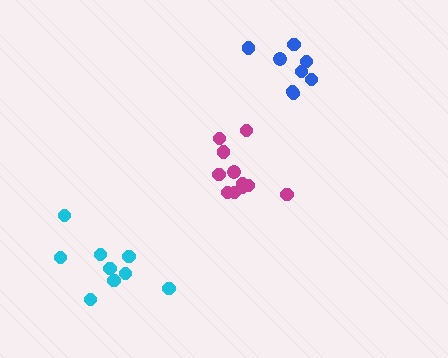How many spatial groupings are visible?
There are 3 spatial groupings.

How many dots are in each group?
Group 1: 8 dots, Group 2: 9 dots, Group 3: 11 dots (28 total).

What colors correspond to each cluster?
The clusters are colored: blue, cyan, magenta.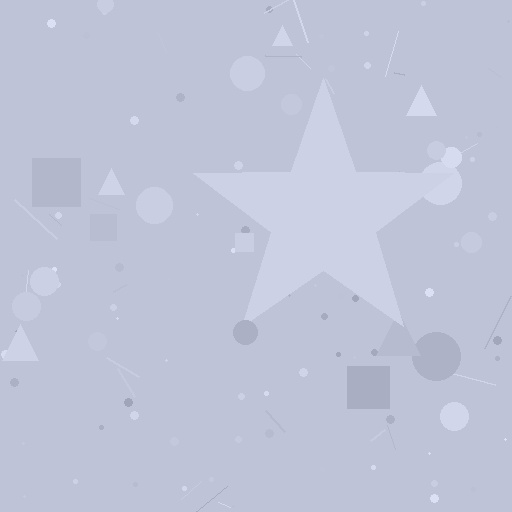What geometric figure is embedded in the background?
A star is embedded in the background.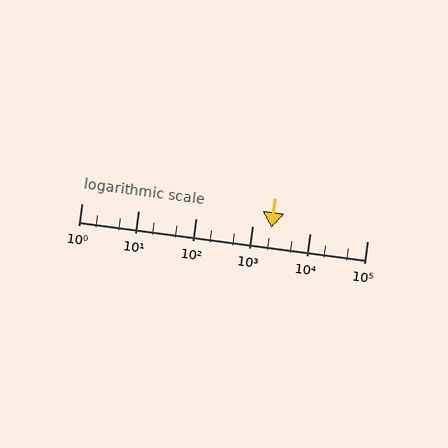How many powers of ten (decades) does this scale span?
The scale spans 5 decades, from 1 to 100000.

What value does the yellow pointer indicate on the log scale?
The pointer indicates approximately 2100.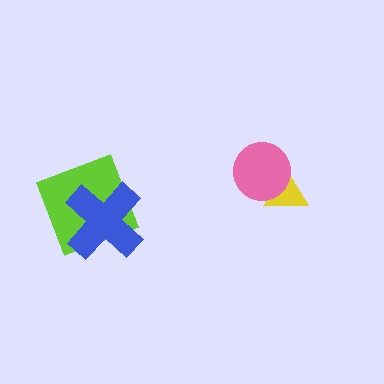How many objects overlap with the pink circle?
1 object overlaps with the pink circle.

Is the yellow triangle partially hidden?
Yes, it is partially covered by another shape.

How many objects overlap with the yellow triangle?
1 object overlaps with the yellow triangle.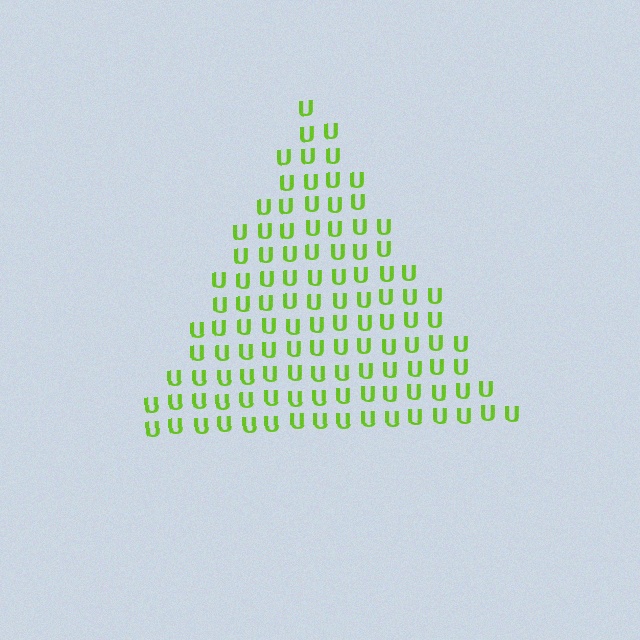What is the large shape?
The large shape is a triangle.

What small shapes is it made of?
It is made of small letter U's.